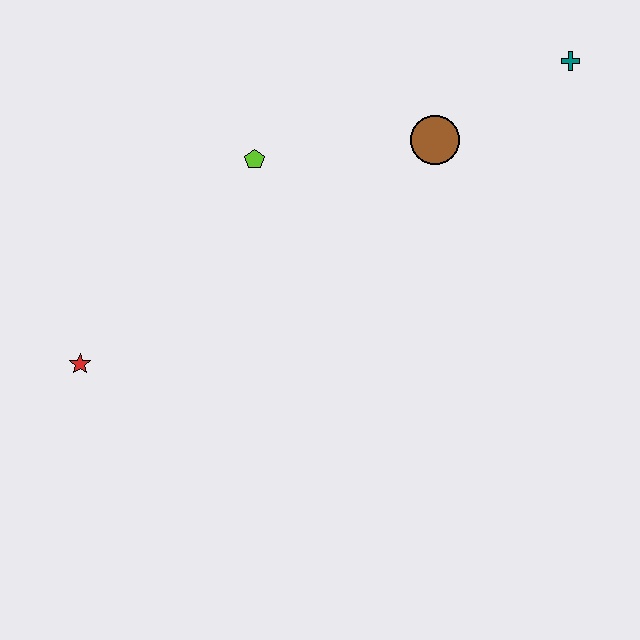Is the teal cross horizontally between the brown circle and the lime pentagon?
No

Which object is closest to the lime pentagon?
The brown circle is closest to the lime pentagon.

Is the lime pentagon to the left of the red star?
No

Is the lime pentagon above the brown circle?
No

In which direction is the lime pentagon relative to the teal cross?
The lime pentagon is to the left of the teal cross.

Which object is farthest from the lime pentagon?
The teal cross is farthest from the lime pentagon.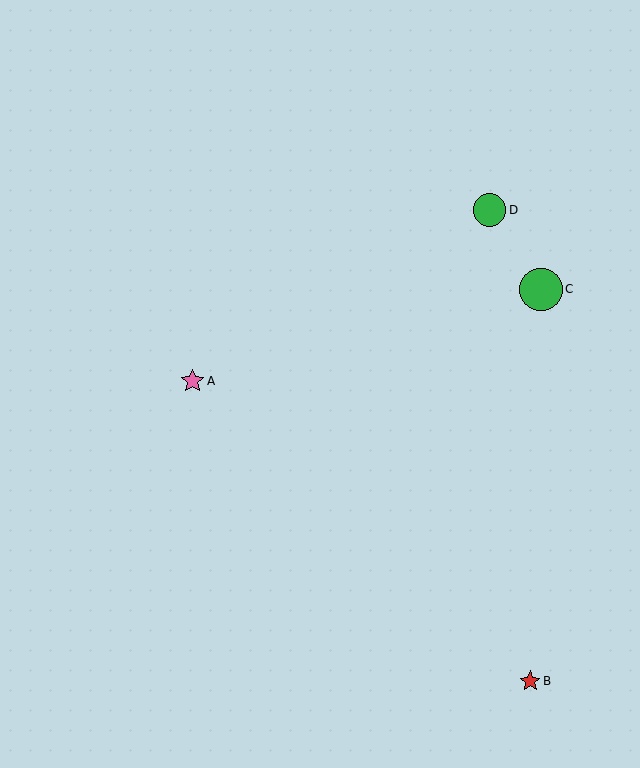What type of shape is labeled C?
Shape C is a green circle.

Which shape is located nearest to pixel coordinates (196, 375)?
The pink star (labeled A) at (192, 381) is nearest to that location.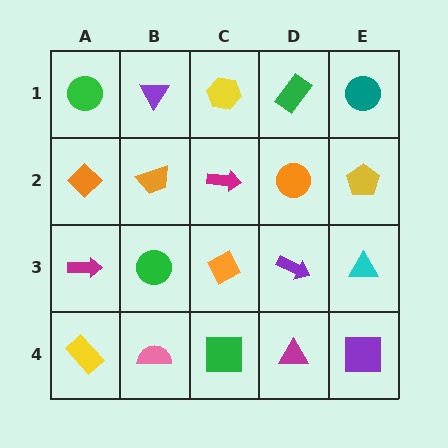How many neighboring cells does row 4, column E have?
2.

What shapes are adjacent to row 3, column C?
A magenta arrow (row 2, column C), a green square (row 4, column C), a green circle (row 3, column B), a purple arrow (row 3, column D).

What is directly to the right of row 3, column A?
A green circle.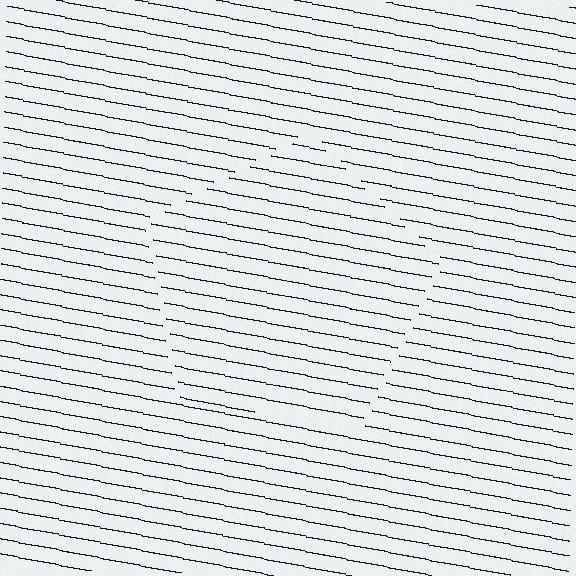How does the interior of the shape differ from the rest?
The interior of the shape contains the same grating, shifted by half a period — the contour is defined by the phase discontinuity where line-ends from the inner and outer gratings abut.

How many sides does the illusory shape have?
5 sides — the line-ends trace a pentagon.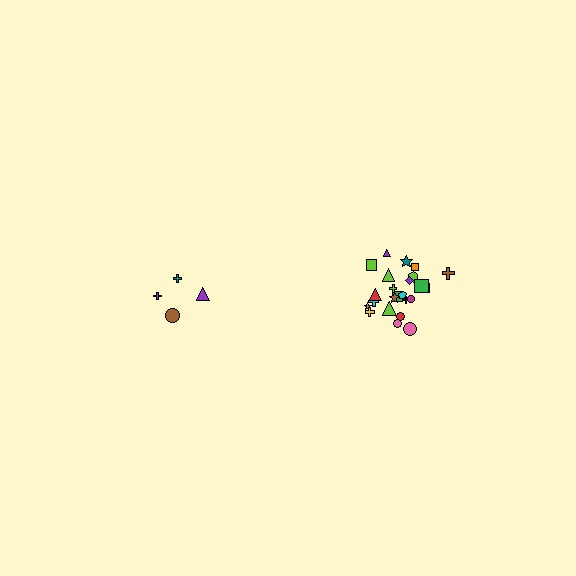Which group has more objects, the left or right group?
The right group.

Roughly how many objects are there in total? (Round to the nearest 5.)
Roughly 30 objects in total.